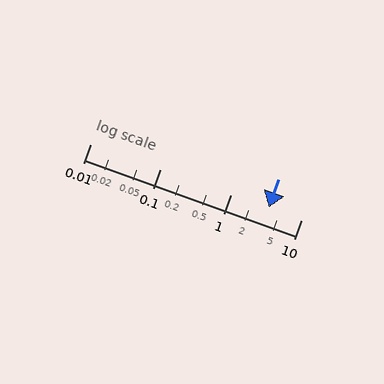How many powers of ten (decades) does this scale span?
The scale spans 3 decades, from 0.01 to 10.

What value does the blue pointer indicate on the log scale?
The pointer indicates approximately 3.5.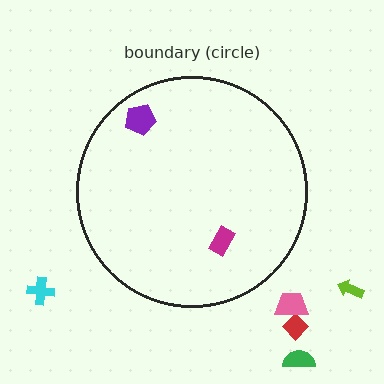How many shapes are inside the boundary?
2 inside, 5 outside.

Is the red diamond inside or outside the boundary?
Outside.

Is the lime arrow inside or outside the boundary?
Outside.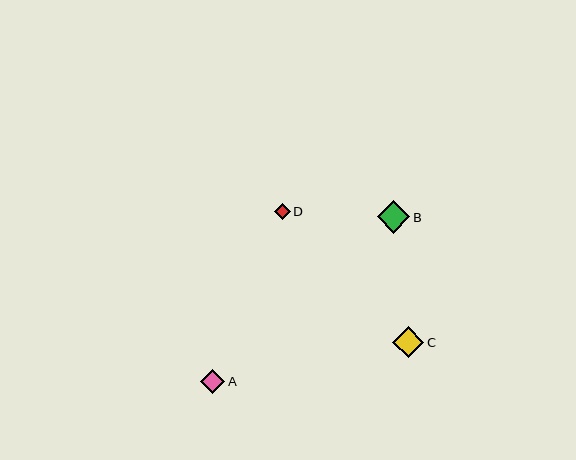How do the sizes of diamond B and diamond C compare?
Diamond B and diamond C are approximately the same size.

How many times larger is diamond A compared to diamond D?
Diamond A is approximately 1.5 times the size of diamond D.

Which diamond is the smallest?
Diamond D is the smallest with a size of approximately 16 pixels.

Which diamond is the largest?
Diamond B is the largest with a size of approximately 33 pixels.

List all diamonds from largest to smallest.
From largest to smallest: B, C, A, D.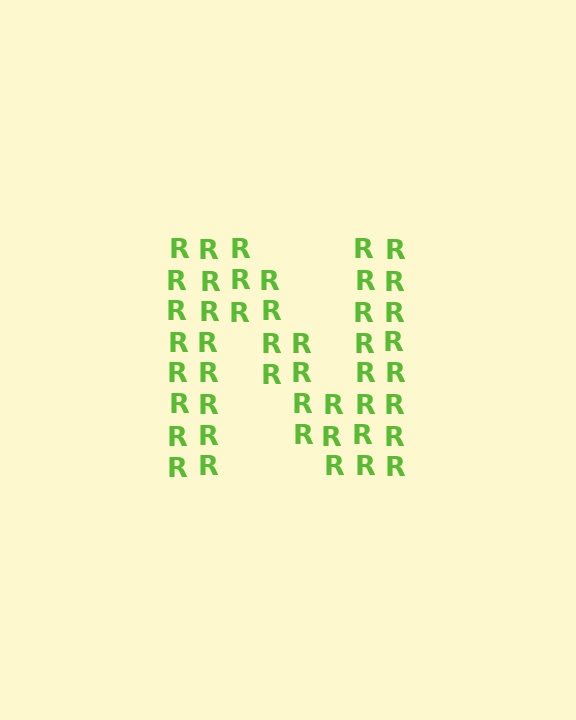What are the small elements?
The small elements are letter R's.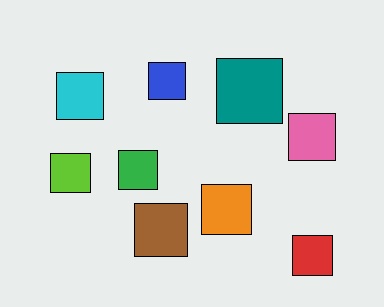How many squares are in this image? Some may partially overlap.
There are 9 squares.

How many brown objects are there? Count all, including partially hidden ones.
There is 1 brown object.